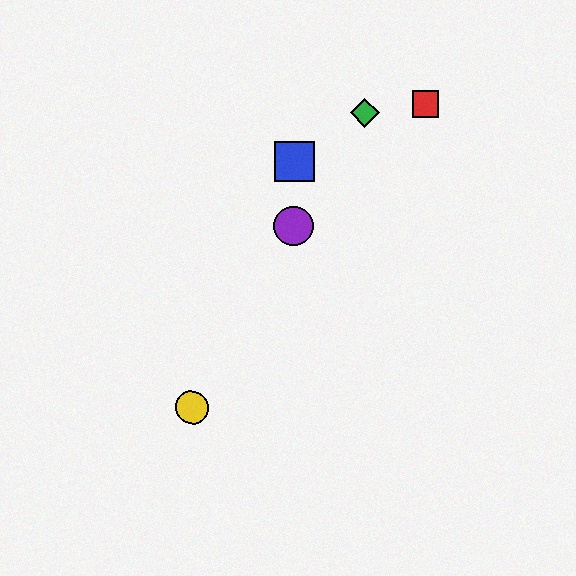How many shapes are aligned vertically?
2 shapes (the blue square, the purple circle) are aligned vertically.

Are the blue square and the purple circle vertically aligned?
Yes, both are at x≈294.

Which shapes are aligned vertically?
The blue square, the purple circle are aligned vertically.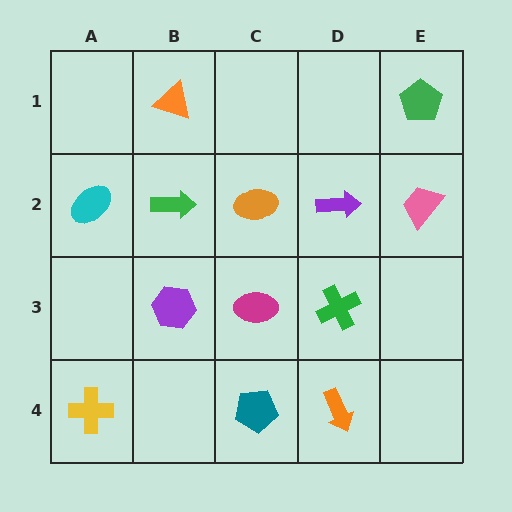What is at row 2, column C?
An orange ellipse.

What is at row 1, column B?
An orange triangle.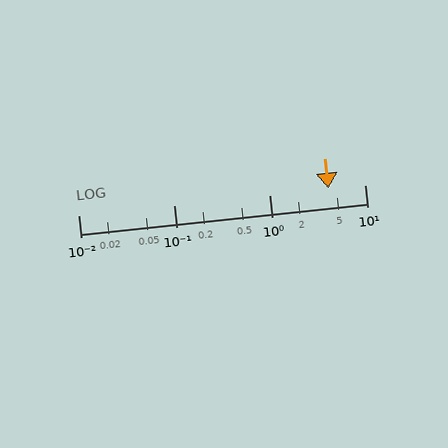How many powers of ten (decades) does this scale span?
The scale spans 3 decades, from 0.01 to 10.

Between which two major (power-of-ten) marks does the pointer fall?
The pointer is between 1 and 10.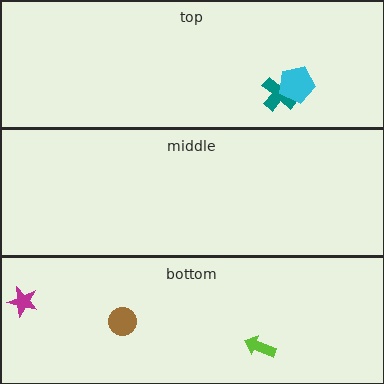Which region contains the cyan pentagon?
The top region.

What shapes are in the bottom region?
The magenta star, the lime arrow, the brown circle.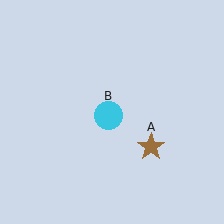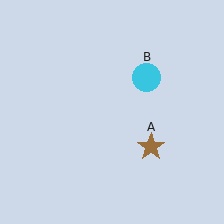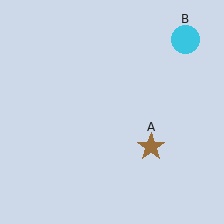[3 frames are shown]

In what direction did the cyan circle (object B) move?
The cyan circle (object B) moved up and to the right.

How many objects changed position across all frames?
1 object changed position: cyan circle (object B).